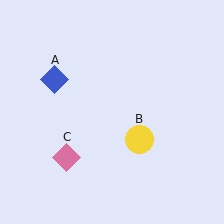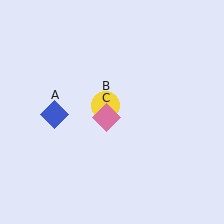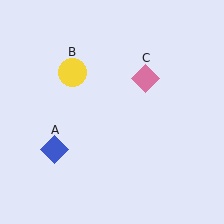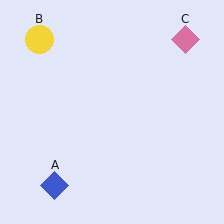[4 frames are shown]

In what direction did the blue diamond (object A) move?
The blue diamond (object A) moved down.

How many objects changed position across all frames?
3 objects changed position: blue diamond (object A), yellow circle (object B), pink diamond (object C).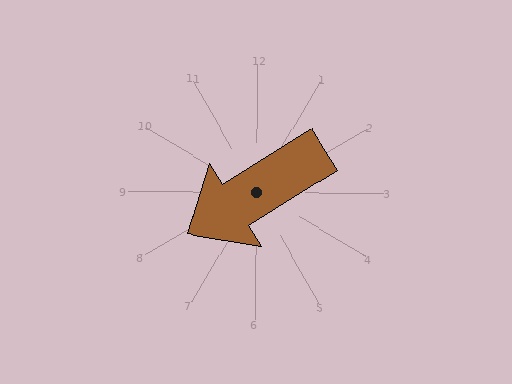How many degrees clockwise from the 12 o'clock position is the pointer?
Approximately 238 degrees.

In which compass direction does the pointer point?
Southwest.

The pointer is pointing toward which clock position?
Roughly 8 o'clock.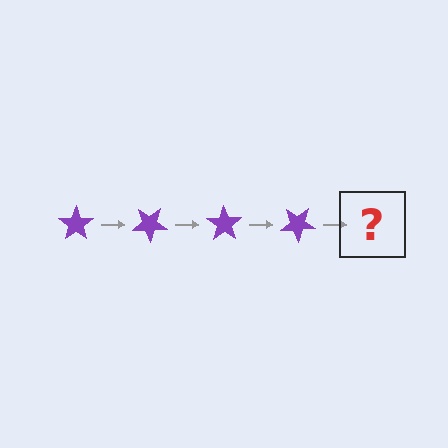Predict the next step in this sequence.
The next step is a purple star rotated 140 degrees.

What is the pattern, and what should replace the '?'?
The pattern is that the star rotates 35 degrees each step. The '?' should be a purple star rotated 140 degrees.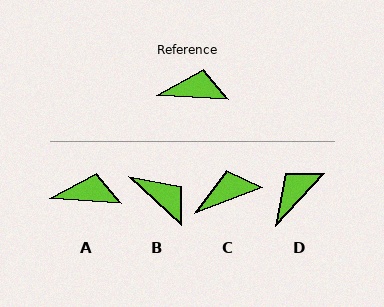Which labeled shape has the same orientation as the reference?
A.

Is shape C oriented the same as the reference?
No, it is off by about 24 degrees.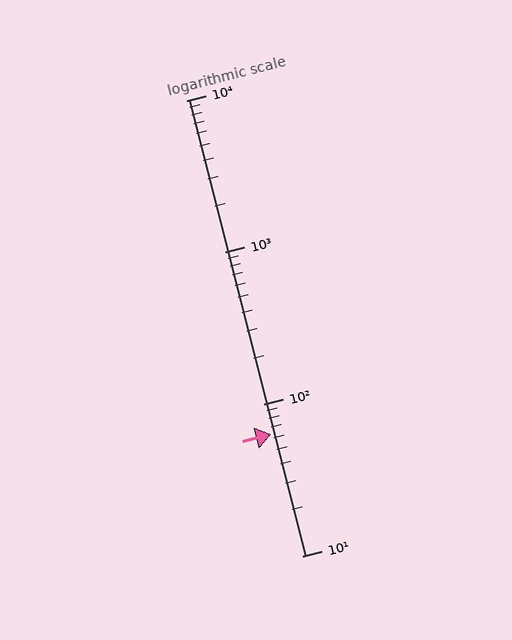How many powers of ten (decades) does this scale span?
The scale spans 3 decades, from 10 to 10000.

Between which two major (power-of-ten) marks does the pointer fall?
The pointer is between 10 and 100.